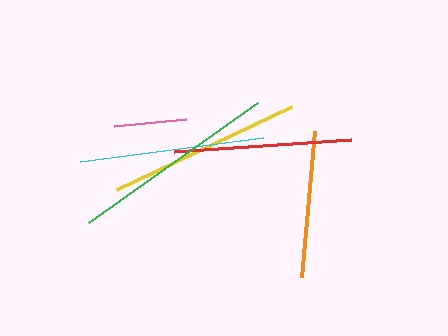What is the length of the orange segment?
The orange segment is approximately 146 pixels long.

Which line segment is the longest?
The green line is the longest at approximately 208 pixels.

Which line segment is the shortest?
The pink line is the shortest at approximately 72 pixels.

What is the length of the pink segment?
The pink segment is approximately 72 pixels long.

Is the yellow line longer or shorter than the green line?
The green line is longer than the yellow line.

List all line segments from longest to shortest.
From longest to shortest: green, yellow, cyan, red, orange, pink.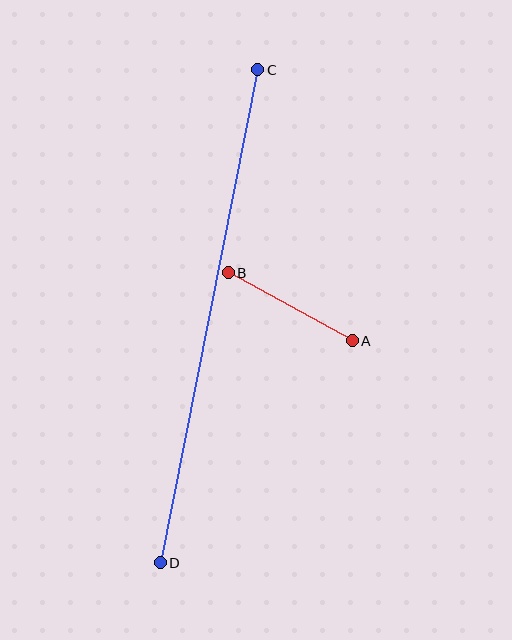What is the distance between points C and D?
The distance is approximately 502 pixels.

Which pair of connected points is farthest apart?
Points C and D are farthest apart.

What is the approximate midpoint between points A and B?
The midpoint is at approximately (290, 307) pixels.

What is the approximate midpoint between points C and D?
The midpoint is at approximately (209, 316) pixels.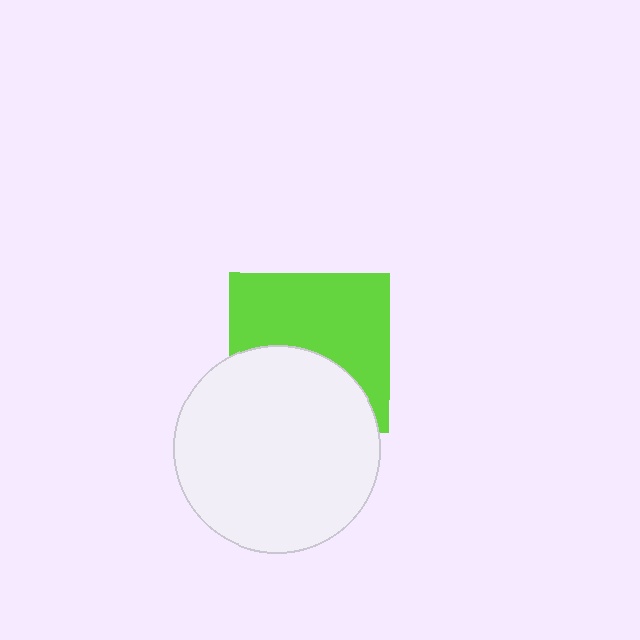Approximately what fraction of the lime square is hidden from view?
Roughly 43% of the lime square is hidden behind the white circle.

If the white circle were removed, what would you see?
You would see the complete lime square.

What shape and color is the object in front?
The object in front is a white circle.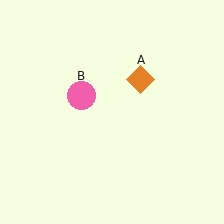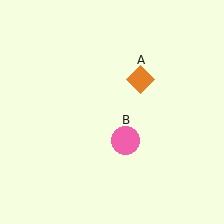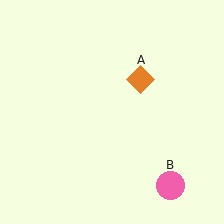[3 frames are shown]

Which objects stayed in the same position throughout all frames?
Orange diamond (object A) remained stationary.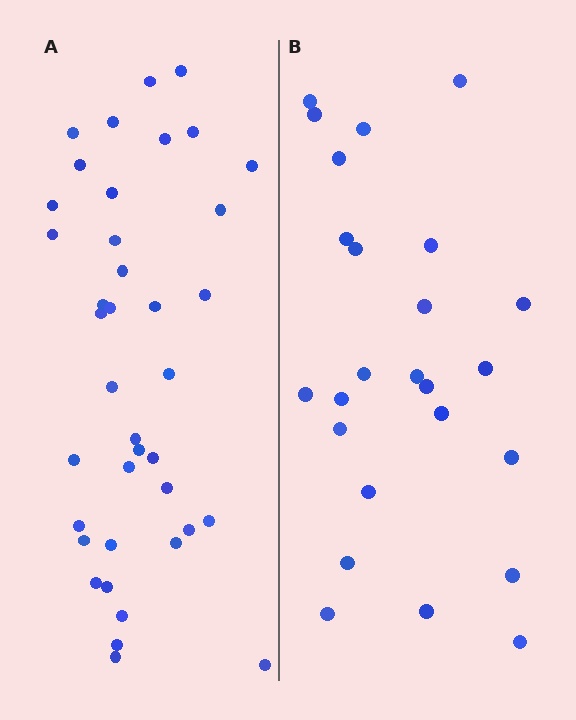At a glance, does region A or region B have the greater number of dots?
Region A (the left region) has more dots.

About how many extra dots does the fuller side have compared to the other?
Region A has approximately 15 more dots than region B.